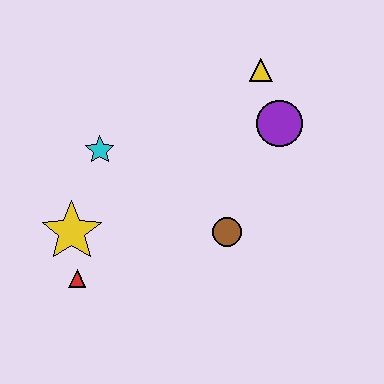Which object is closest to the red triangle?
The yellow star is closest to the red triangle.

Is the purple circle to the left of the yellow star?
No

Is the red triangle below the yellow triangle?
Yes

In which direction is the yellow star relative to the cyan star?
The yellow star is below the cyan star.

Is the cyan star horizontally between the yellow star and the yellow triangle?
Yes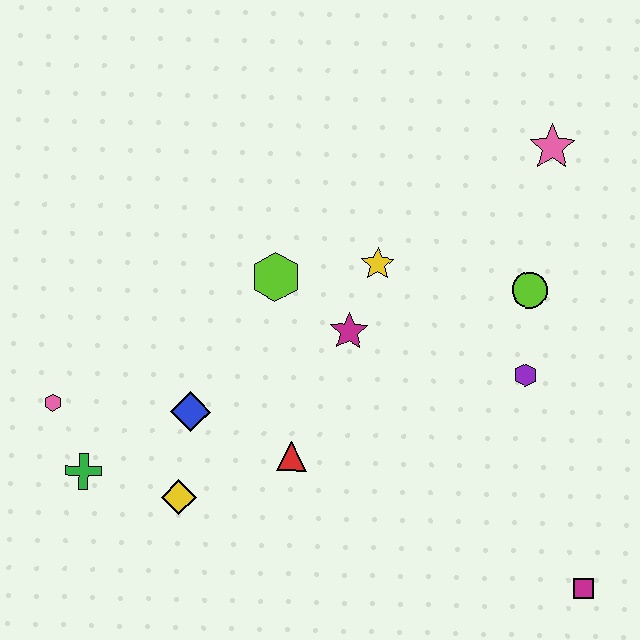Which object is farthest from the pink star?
The green cross is farthest from the pink star.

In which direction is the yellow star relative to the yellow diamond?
The yellow star is above the yellow diamond.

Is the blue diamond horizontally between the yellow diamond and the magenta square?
Yes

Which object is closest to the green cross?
The pink hexagon is closest to the green cross.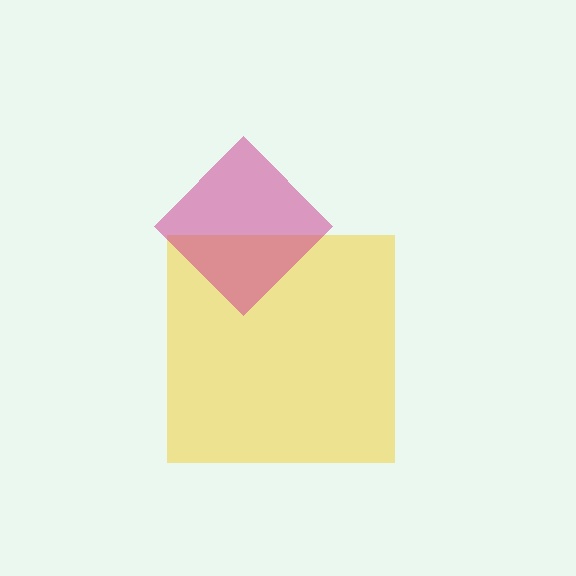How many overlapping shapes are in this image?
There are 2 overlapping shapes in the image.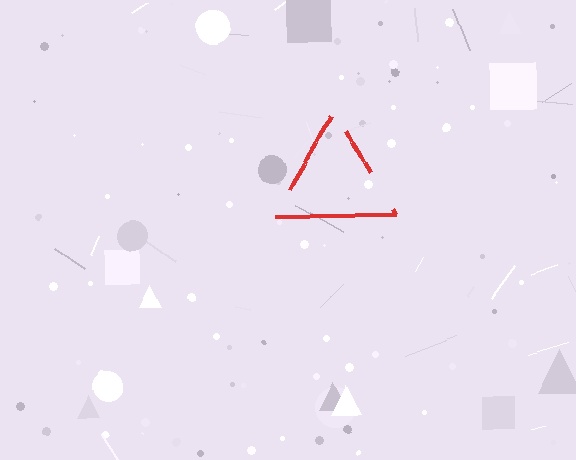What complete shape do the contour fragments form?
The contour fragments form a triangle.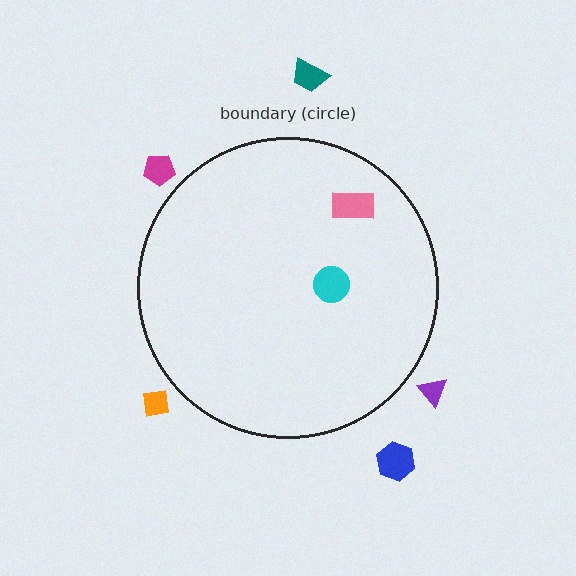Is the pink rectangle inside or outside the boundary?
Inside.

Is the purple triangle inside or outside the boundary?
Outside.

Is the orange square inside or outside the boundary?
Outside.